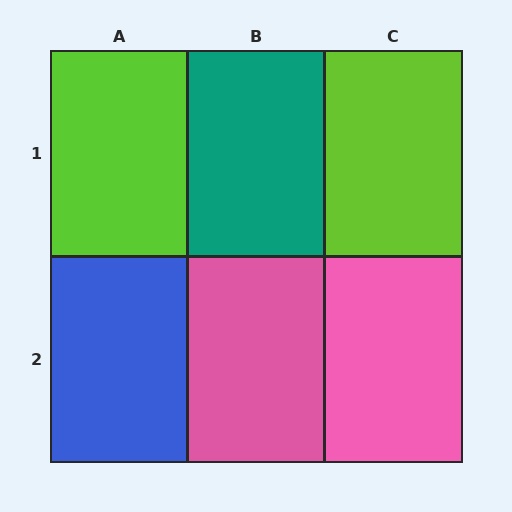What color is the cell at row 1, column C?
Lime.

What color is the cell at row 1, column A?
Lime.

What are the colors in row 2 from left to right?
Blue, pink, pink.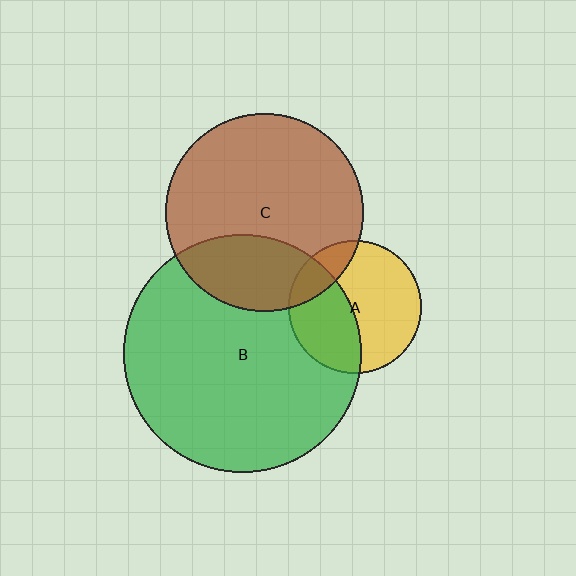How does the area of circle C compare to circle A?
Approximately 2.2 times.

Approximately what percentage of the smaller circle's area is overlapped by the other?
Approximately 40%.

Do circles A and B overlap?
Yes.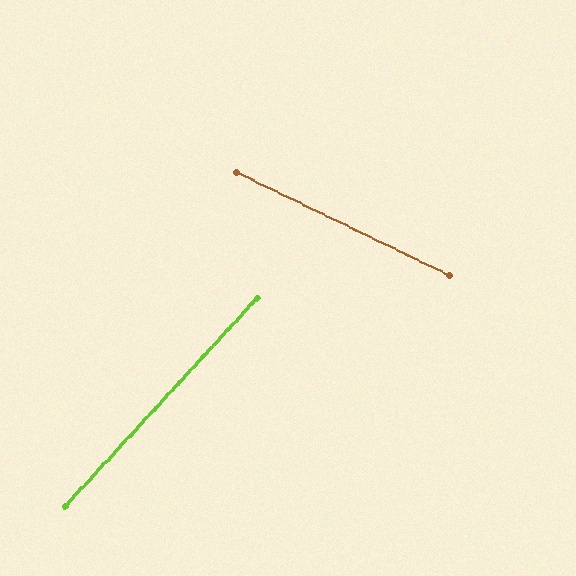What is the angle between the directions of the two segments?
Approximately 73 degrees.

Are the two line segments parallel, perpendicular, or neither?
Neither parallel nor perpendicular — they differ by about 73°.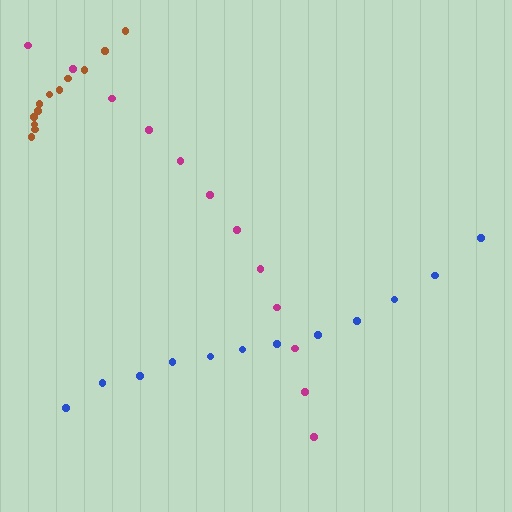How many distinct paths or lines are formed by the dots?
There are 3 distinct paths.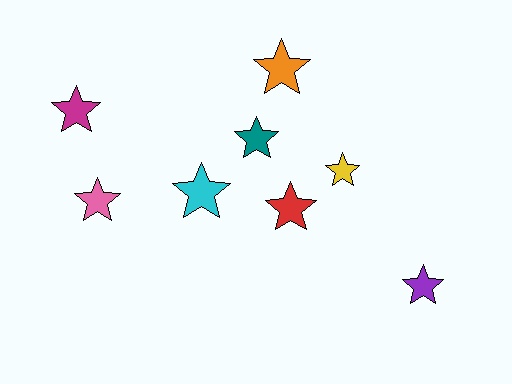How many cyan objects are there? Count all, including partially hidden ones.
There is 1 cyan object.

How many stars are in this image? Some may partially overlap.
There are 8 stars.